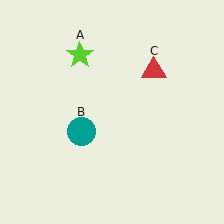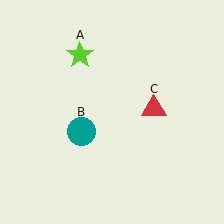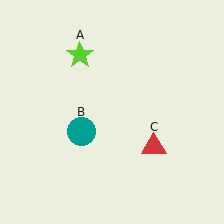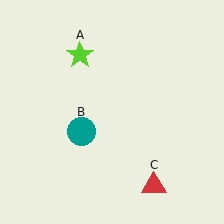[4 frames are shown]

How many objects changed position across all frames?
1 object changed position: red triangle (object C).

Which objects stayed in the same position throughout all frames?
Lime star (object A) and teal circle (object B) remained stationary.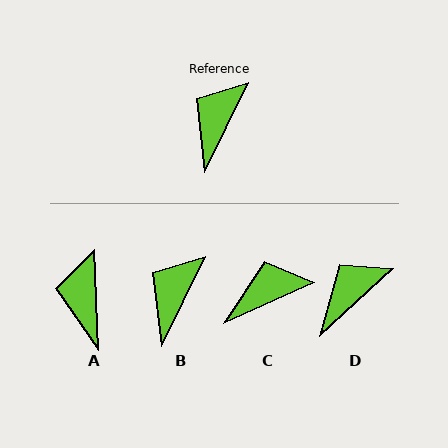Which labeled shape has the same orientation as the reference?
B.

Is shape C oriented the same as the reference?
No, it is off by about 40 degrees.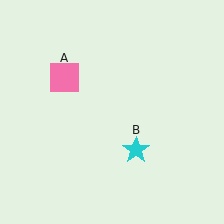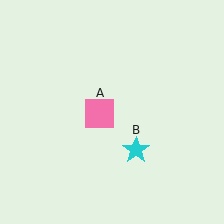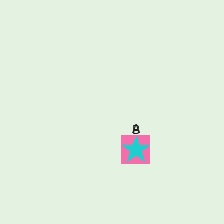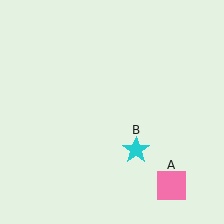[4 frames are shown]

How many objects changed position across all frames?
1 object changed position: pink square (object A).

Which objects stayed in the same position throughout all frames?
Cyan star (object B) remained stationary.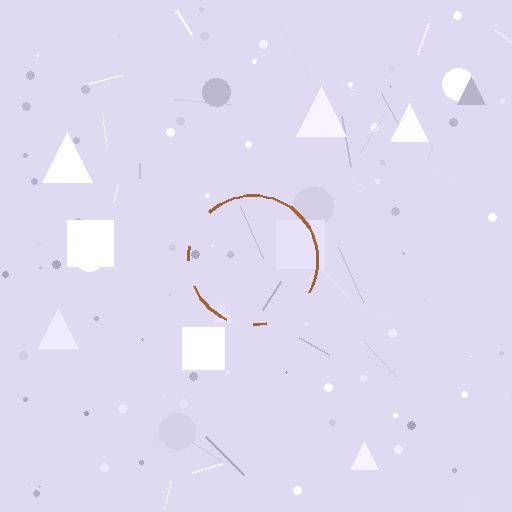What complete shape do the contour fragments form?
The contour fragments form a circle.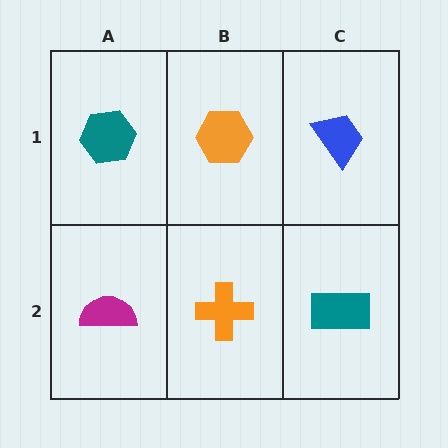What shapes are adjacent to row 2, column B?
An orange hexagon (row 1, column B), a magenta semicircle (row 2, column A), a teal rectangle (row 2, column C).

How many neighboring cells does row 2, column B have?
3.